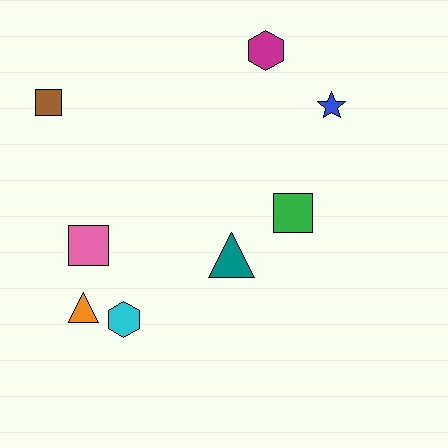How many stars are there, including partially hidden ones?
There is 1 star.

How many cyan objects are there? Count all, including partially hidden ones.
There is 1 cyan object.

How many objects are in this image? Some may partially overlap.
There are 8 objects.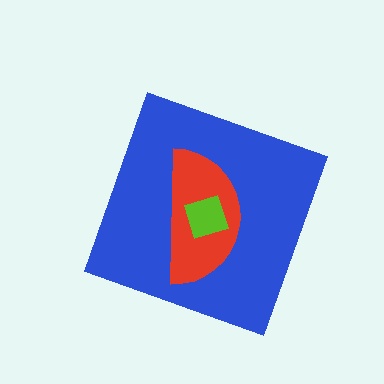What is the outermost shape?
The blue diamond.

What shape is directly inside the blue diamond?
The red semicircle.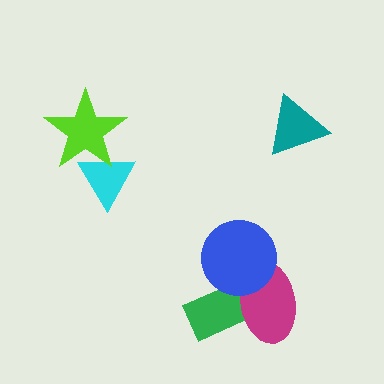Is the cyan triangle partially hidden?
Yes, it is partially covered by another shape.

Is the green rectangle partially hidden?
Yes, it is partially covered by another shape.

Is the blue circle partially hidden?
No, no other shape covers it.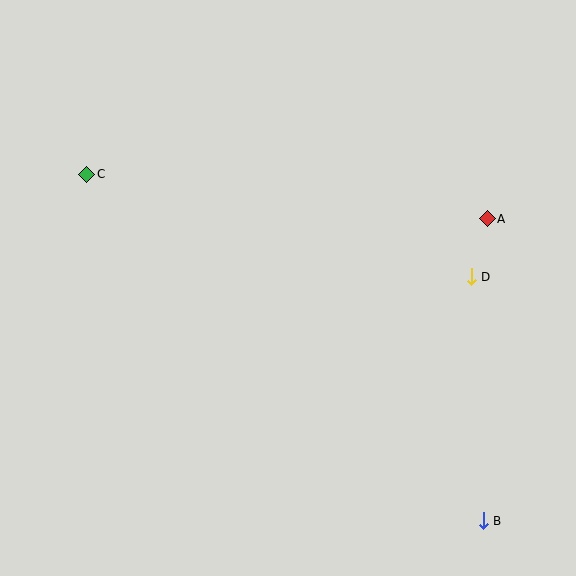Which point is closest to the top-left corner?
Point C is closest to the top-left corner.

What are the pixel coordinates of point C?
Point C is at (87, 174).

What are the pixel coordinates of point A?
Point A is at (487, 219).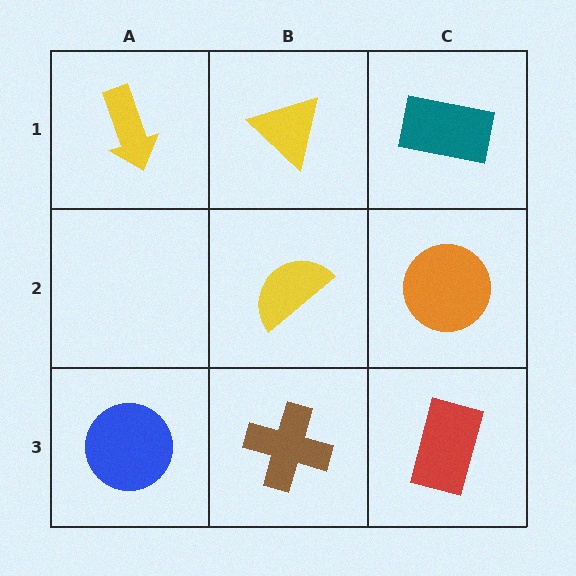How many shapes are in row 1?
3 shapes.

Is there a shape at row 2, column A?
No, that cell is empty.